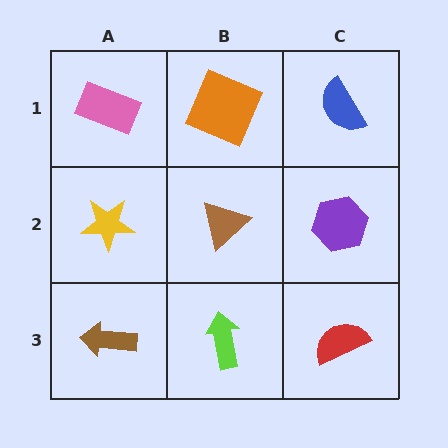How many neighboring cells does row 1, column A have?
2.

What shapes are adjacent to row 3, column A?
A yellow star (row 2, column A), a lime arrow (row 3, column B).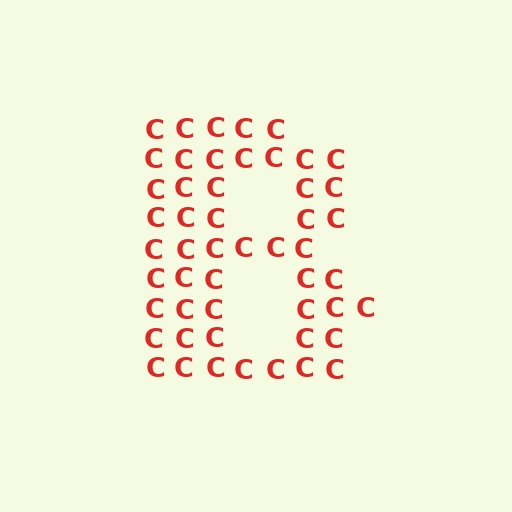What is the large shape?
The large shape is the letter B.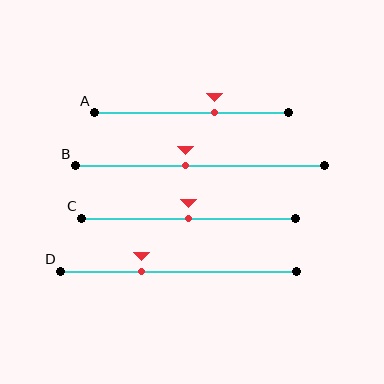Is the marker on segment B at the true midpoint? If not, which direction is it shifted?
No, the marker on segment B is shifted to the left by about 6% of the segment length.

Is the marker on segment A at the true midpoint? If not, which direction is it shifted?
No, the marker on segment A is shifted to the right by about 12% of the segment length.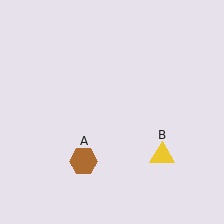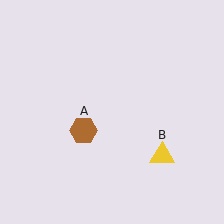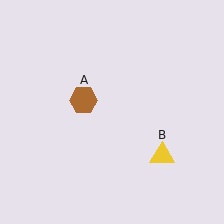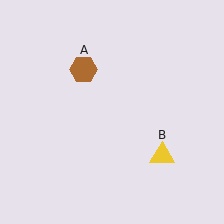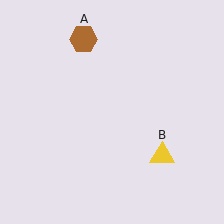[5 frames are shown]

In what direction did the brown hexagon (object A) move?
The brown hexagon (object A) moved up.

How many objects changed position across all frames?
1 object changed position: brown hexagon (object A).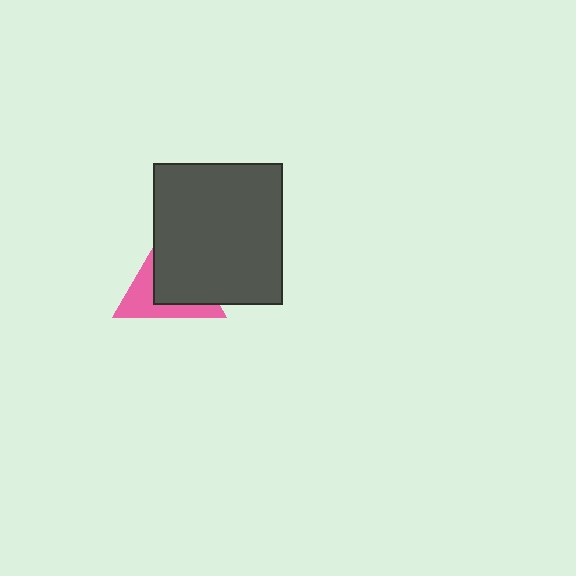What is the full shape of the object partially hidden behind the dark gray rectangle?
The partially hidden object is a pink triangle.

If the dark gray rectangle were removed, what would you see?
You would see the complete pink triangle.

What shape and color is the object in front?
The object in front is a dark gray rectangle.